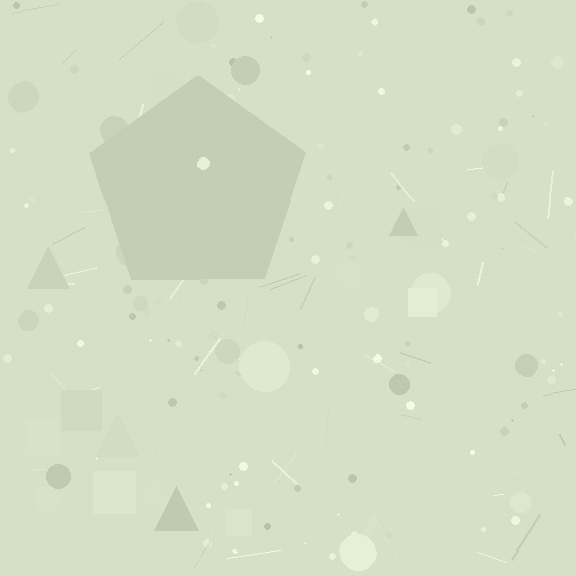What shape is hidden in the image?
A pentagon is hidden in the image.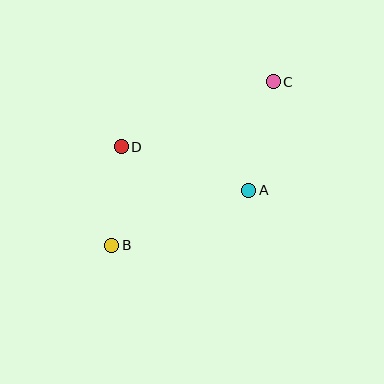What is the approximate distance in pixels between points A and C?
The distance between A and C is approximately 111 pixels.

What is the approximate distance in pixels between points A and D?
The distance between A and D is approximately 135 pixels.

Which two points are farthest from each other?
Points B and C are farthest from each other.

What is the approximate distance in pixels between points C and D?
The distance between C and D is approximately 165 pixels.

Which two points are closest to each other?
Points B and D are closest to each other.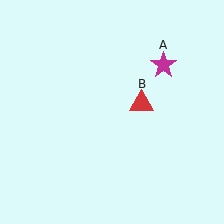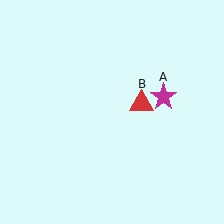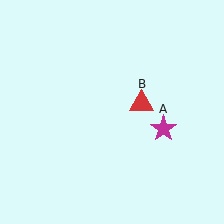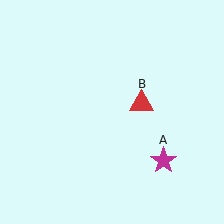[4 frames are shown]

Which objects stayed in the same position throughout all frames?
Red triangle (object B) remained stationary.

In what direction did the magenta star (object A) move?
The magenta star (object A) moved down.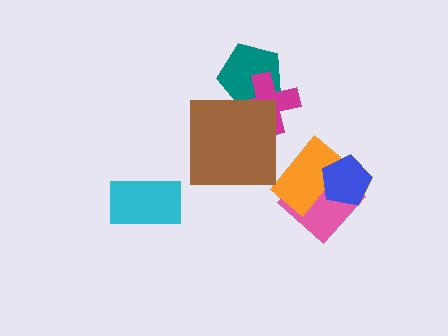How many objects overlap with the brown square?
2 objects overlap with the brown square.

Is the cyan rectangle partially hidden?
No, no other shape covers it.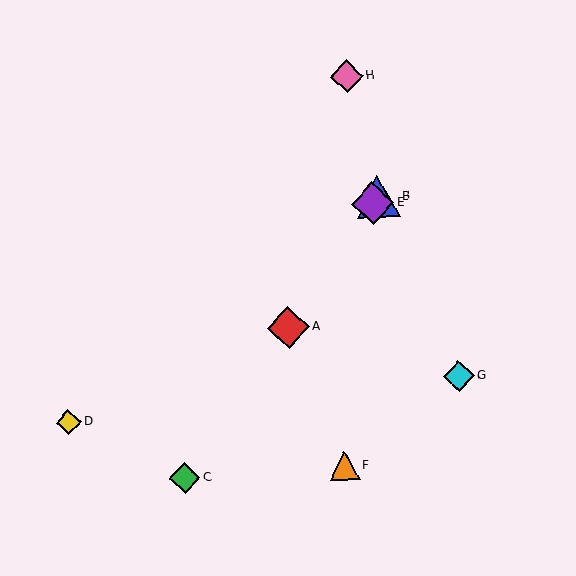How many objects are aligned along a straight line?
4 objects (A, B, C, E) are aligned along a straight line.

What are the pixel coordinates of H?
Object H is at (347, 76).